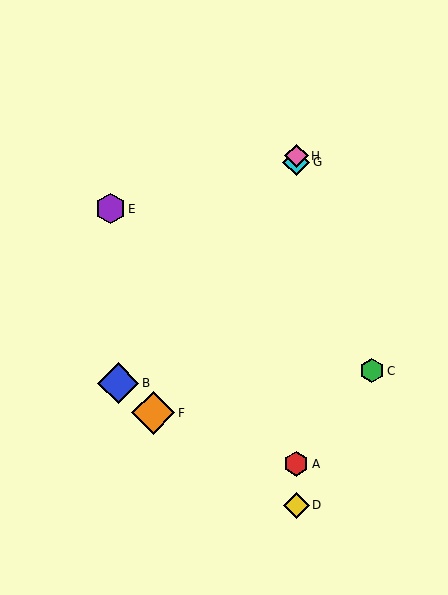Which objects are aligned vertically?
Objects A, D, G, H are aligned vertically.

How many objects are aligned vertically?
4 objects (A, D, G, H) are aligned vertically.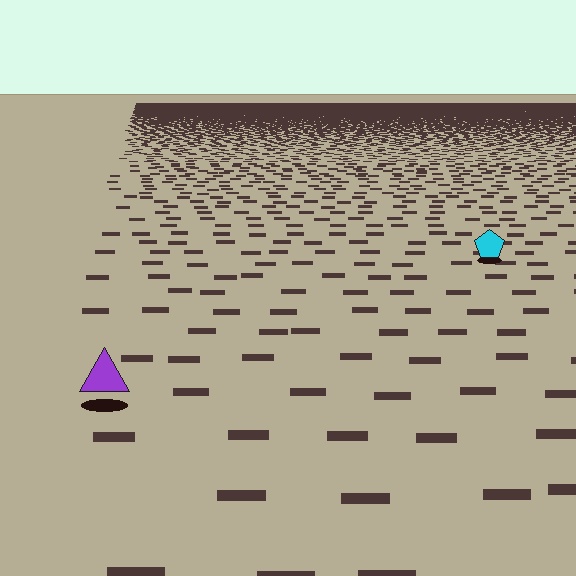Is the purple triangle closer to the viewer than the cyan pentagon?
Yes. The purple triangle is closer — you can tell from the texture gradient: the ground texture is coarser near it.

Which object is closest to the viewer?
The purple triangle is closest. The texture marks near it are larger and more spread out.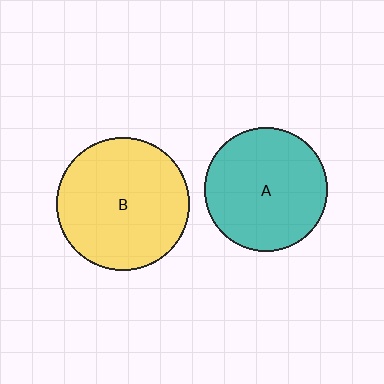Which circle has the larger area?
Circle B (yellow).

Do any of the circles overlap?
No, none of the circles overlap.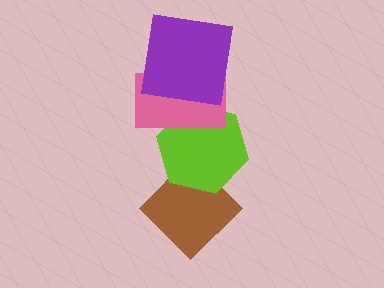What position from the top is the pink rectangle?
The pink rectangle is 2nd from the top.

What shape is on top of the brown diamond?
The lime hexagon is on top of the brown diamond.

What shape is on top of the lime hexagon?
The pink rectangle is on top of the lime hexagon.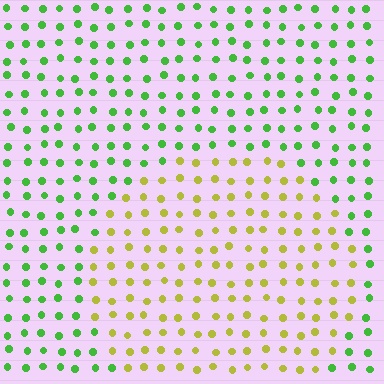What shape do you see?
I see a circle.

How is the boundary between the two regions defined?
The boundary is defined purely by a slight shift in hue (about 52 degrees). Spacing, size, and orientation are identical on both sides.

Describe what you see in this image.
The image is filled with small green elements in a uniform arrangement. A circle-shaped region is visible where the elements are tinted to a slightly different hue, forming a subtle color boundary.